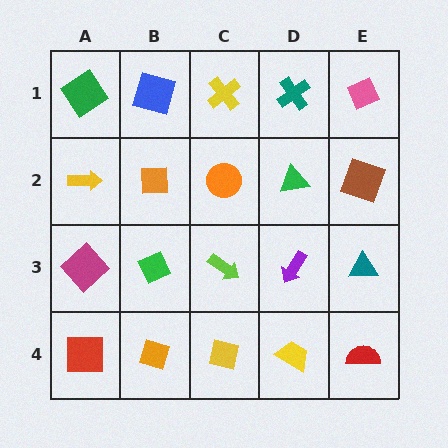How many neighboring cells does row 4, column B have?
3.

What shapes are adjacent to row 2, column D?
A teal cross (row 1, column D), a purple arrow (row 3, column D), an orange circle (row 2, column C), a brown square (row 2, column E).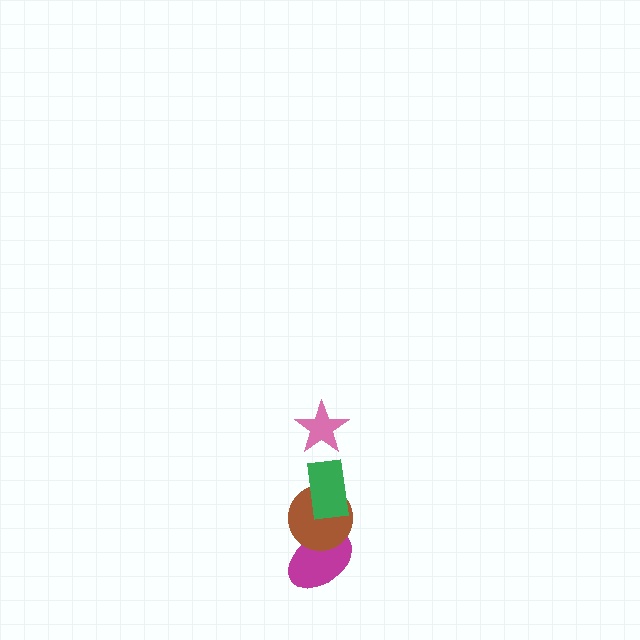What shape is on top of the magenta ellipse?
The brown circle is on top of the magenta ellipse.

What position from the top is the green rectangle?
The green rectangle is 2nd from the top.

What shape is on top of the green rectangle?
The pink star is on top of the green rectangle.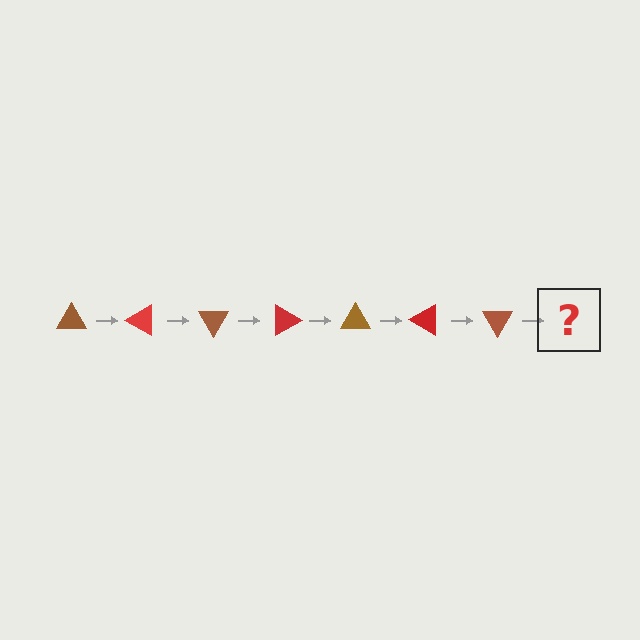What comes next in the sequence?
The next element should be a red triangle, rotated 210 degrees from the start.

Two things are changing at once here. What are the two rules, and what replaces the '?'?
The two rules are that it rotates 30 degrees each step and the color cycles through brown and red. The '?' should be a red triangle, rotated 210 degrees from the start.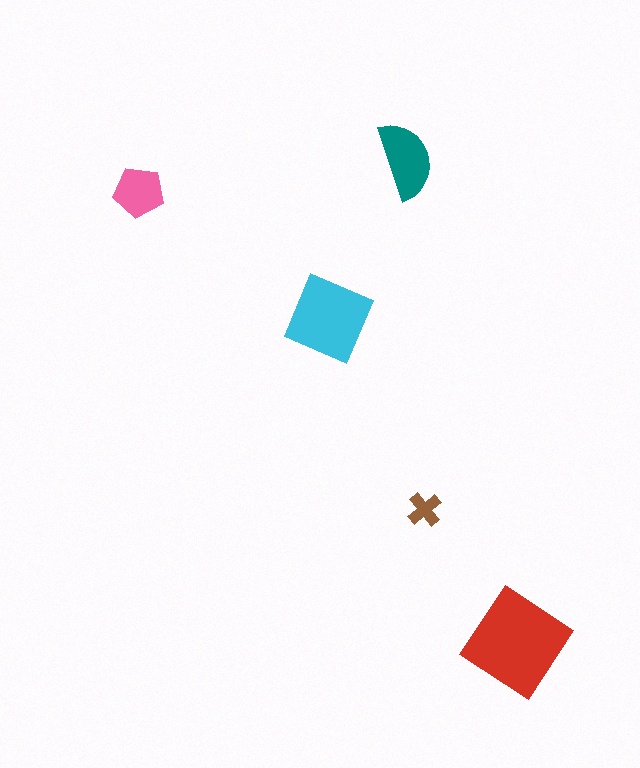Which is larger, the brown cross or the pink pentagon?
The pink pentagon.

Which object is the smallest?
The brown cross.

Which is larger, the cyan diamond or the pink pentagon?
The cyan diamond.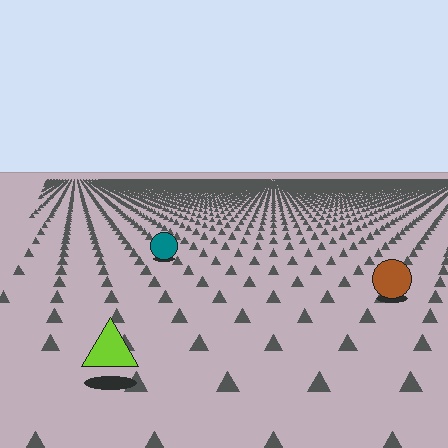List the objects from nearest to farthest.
From nearest to farthest: the lime triangle, the brown circle, the teal circle.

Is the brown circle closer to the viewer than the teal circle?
Yes. The brown circle is closer — you can tell from the texture gradient: the ground texture is coarser near it.